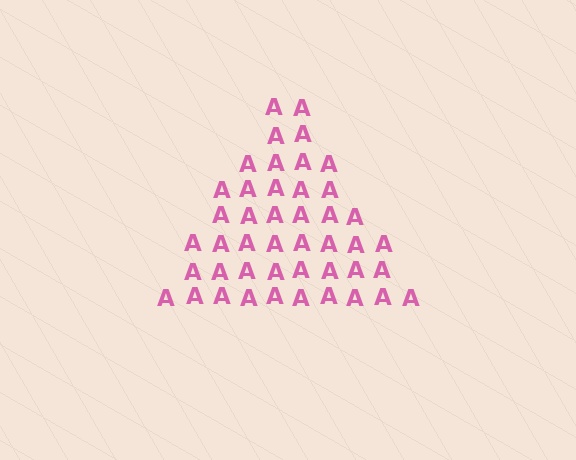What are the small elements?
The small elements are letter A's.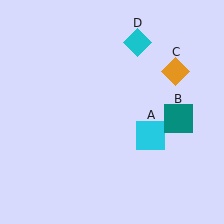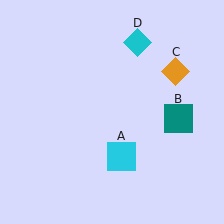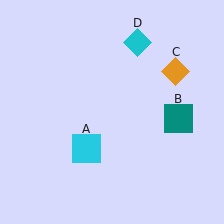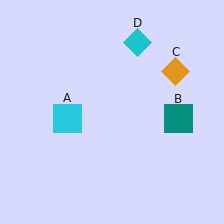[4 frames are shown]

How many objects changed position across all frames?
1 object changed position: cyan square (object A).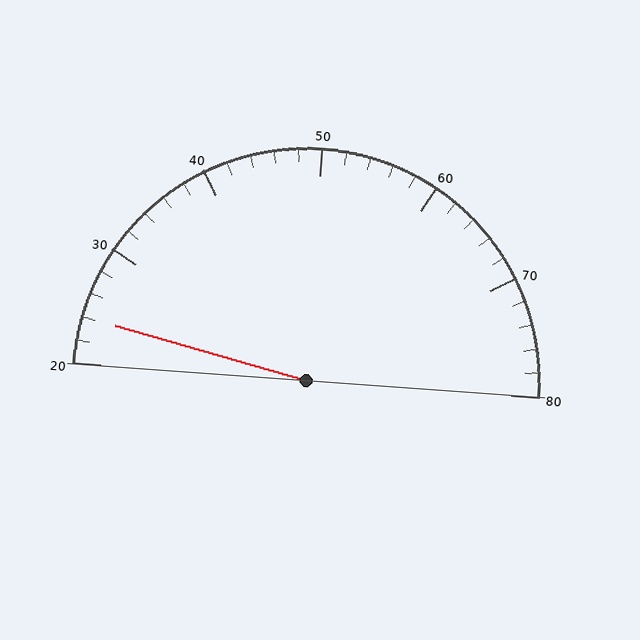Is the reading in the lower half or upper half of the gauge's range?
The reading is in the lower half of the range (20 to 80).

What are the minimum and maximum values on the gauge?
The gauge ranges from 20 to 80.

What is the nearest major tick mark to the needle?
The nearest major tick mark is 20.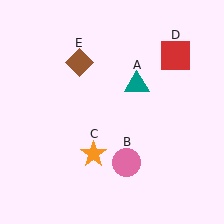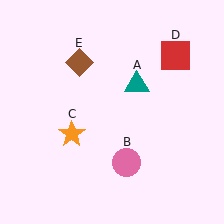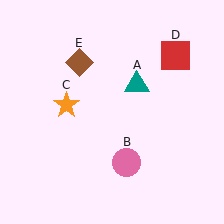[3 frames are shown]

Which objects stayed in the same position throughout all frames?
Teal triangle (object A) and pink circle (object B) and red square (object D) and brown diamond (object E) remained stationary.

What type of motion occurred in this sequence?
The orange star (object C) rotated clockwise around the center of the scene.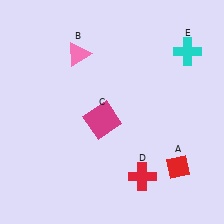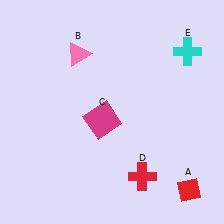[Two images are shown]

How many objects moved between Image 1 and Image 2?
1 object moved between the two images.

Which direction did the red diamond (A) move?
The red diamond (A) moved down.